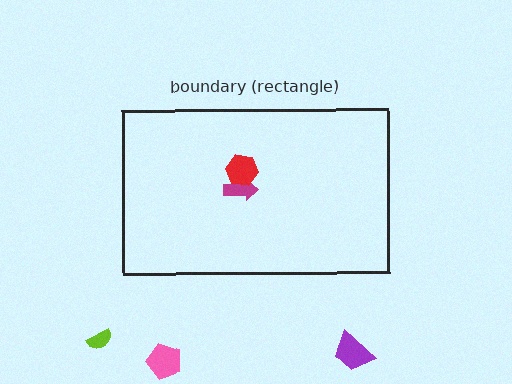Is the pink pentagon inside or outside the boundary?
Outside.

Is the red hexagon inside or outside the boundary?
Inside.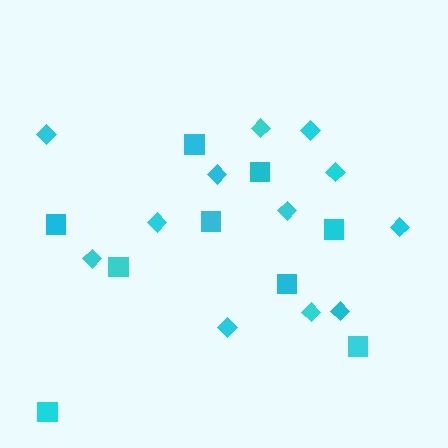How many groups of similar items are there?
There are 2 groups: one group of squares (9) and one group of diamonds (12).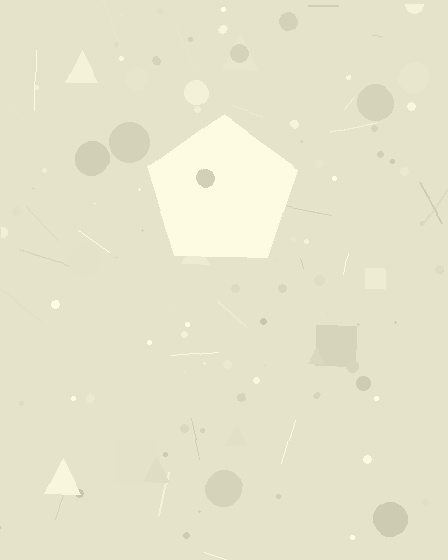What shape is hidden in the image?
A pentagon is hidden in the image.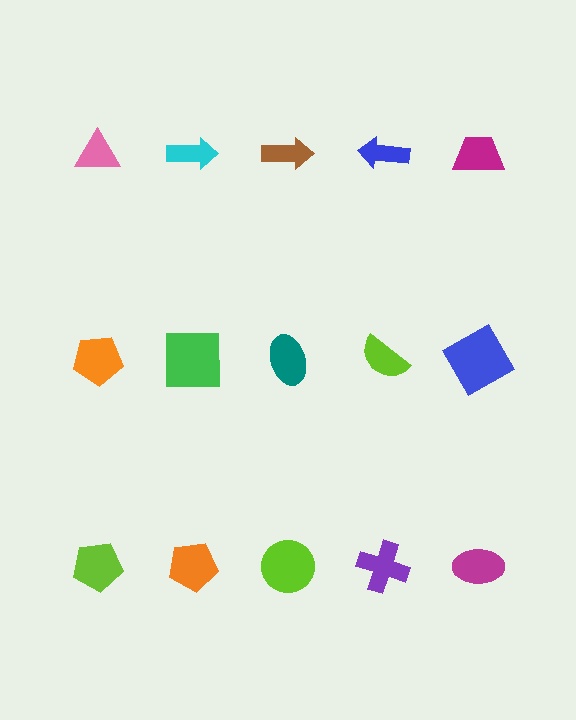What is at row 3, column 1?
A lime pentagon.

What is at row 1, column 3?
A brown arrow.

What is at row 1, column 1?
A pink triangle.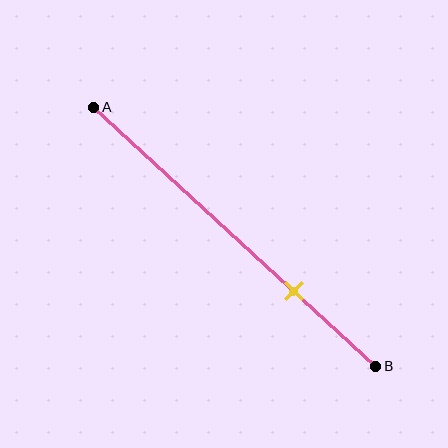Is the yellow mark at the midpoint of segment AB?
No, the mark is at about 70% from A, not at the 50% midpoint.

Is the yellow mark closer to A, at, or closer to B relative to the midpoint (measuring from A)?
The yellow mark is closer to point B than the midpoint of segment AB.